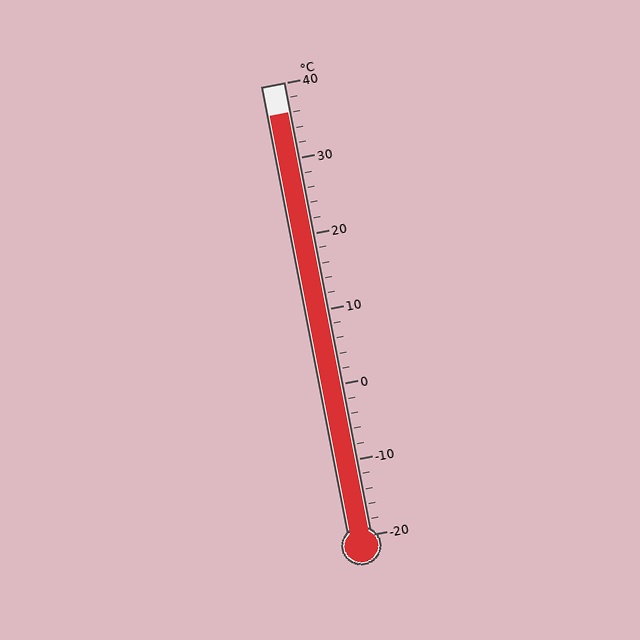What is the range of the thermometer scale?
The thermometer scale ranges from -20°C to 40°C.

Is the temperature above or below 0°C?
The temperature is above 0°C.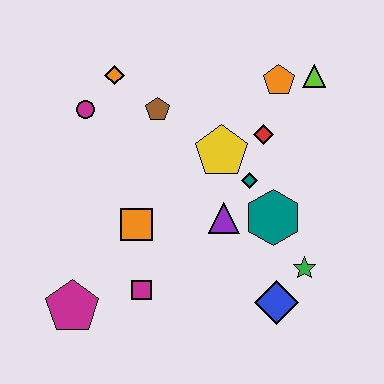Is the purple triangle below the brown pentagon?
Yes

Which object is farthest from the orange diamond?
The blue diamond is farthest from the orange diamond.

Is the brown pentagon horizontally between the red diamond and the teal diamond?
No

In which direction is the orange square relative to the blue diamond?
The orange square is to the left of the blue diamond.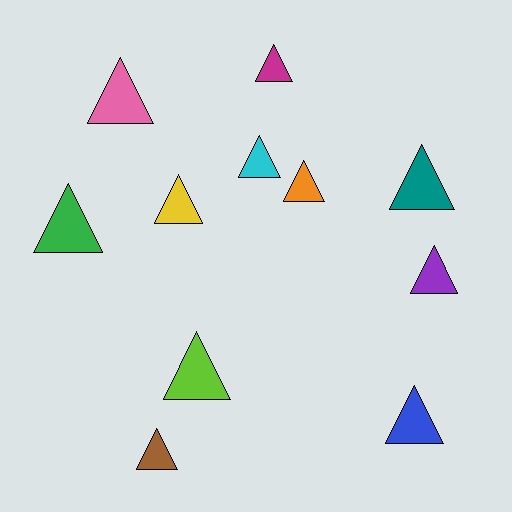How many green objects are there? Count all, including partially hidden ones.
There is 1 green object.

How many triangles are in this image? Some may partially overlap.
There are 11 triangles.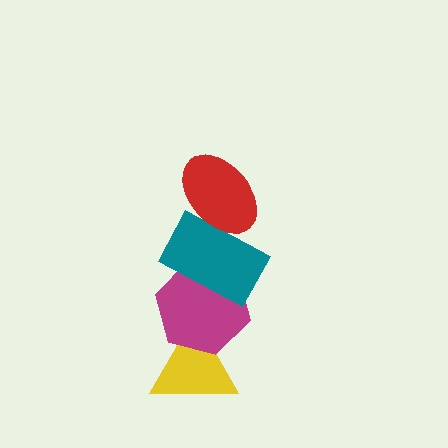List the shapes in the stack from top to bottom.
From top to bottom: the red ellipse, the teal rectangle, the magenta hexagon, the yellow triangle.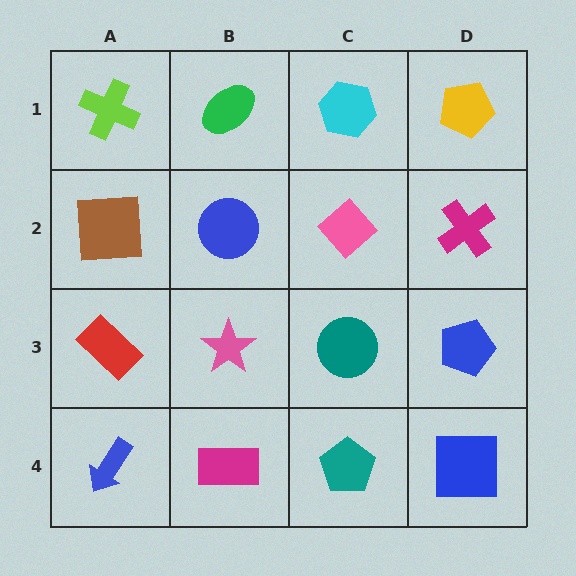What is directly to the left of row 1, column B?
A lime cross.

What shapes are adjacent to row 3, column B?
A blue circle (row 2, column B), a magenta rectangle (row 4, column B), a red rectangle (row 3, column A), a teal circle (row 3, column C).